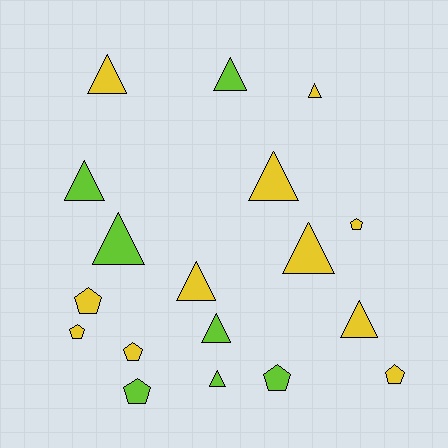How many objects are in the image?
There are 18 objects.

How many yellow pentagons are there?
There are 5 yellow pentagons.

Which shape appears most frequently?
Triangle, with 11 objects.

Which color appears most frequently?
Yellow, with 11 objects.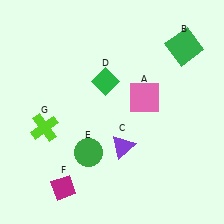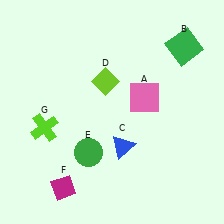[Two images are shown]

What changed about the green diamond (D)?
In Image 1, D is green. In Image 2, it changed to lime.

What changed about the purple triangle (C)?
In Image 1, C is purple. In Image 2, it changed to blue.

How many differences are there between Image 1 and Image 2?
There are 2 differences between the two images.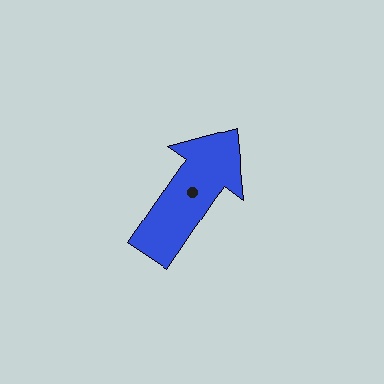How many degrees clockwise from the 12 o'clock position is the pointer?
Approximately 35 degrees.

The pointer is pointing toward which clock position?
Roughly 1 o'clock.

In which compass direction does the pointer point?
Northeast.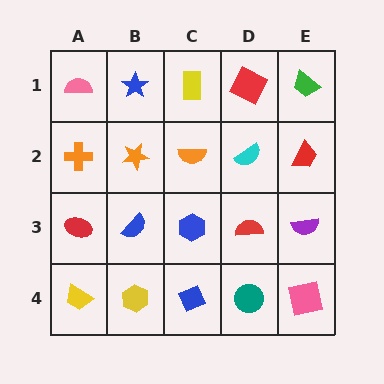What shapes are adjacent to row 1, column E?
A red trapezoid (row 2, column E), a red square (row 1, column D).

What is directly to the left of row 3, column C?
A blue semicircle.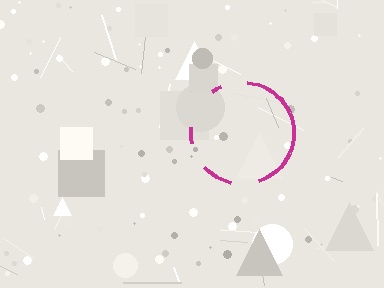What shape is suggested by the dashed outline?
The dashed outline suggests a circle.